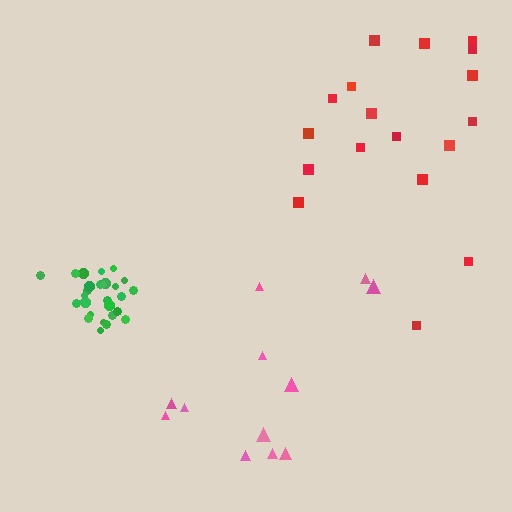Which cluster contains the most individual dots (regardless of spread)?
Green (27).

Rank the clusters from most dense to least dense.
green, red, pink.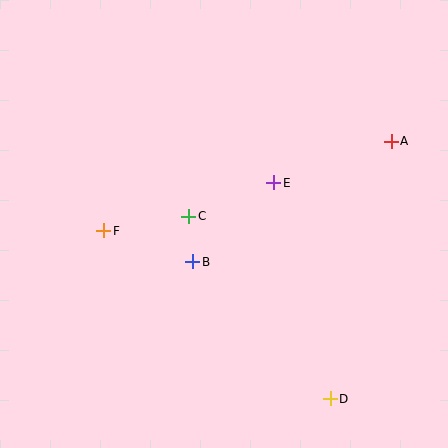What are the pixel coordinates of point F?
Point F is at (104, 231).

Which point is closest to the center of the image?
Point C at (189, 216) is closest to the center.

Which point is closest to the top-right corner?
Point A is closest to the top-right corner.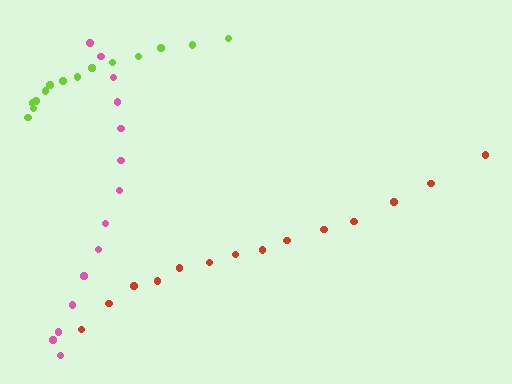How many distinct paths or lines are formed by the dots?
There are 3 distinct paths.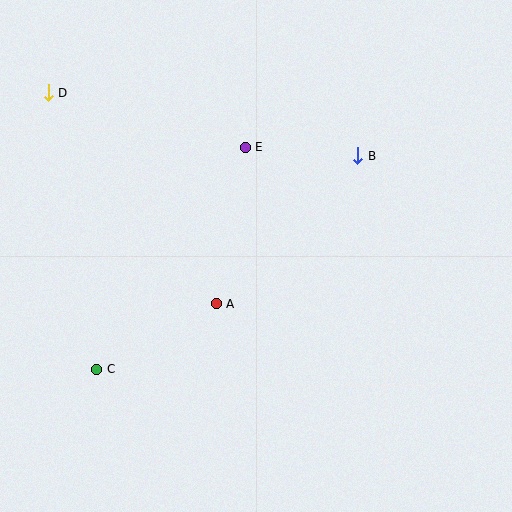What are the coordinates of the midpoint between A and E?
The midpoint between A and E is at (231, 225).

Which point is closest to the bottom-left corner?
Point C is closest to the bottom-left corner.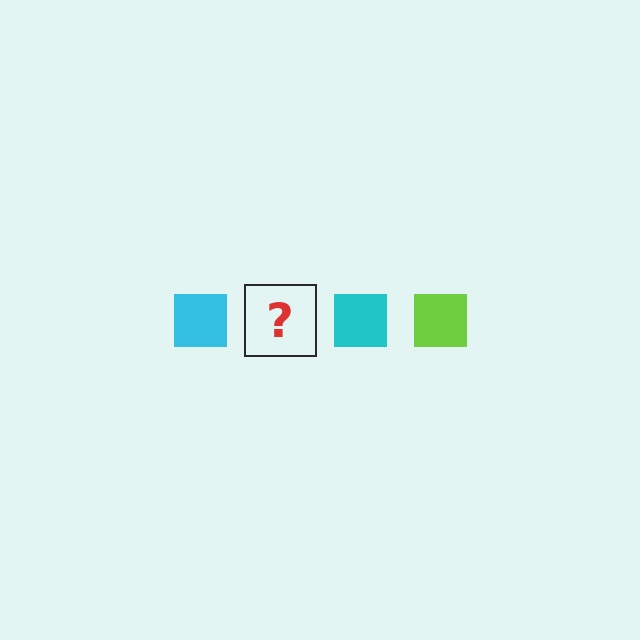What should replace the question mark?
The question mark should be replaced with a lime square.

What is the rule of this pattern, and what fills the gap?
The rule is that the pattern cycles through cyan, lime squares. The gap should be filled with a lime square.